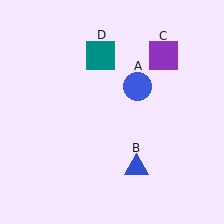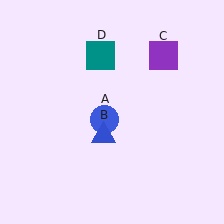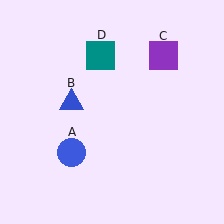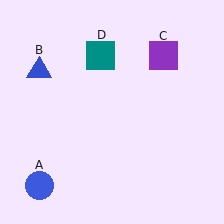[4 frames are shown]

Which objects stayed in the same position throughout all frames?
Purple square (object C) and teal square (object D) remained stationary.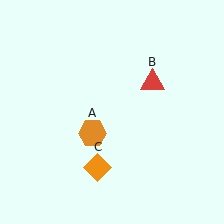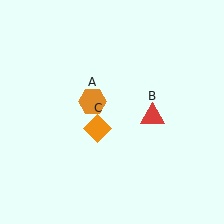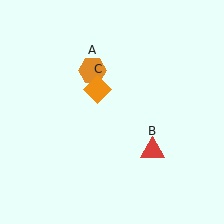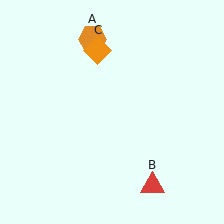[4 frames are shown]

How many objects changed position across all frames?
3 objects changed position: orange hexagon (object A), red triangle (object B), orange diamond (object C).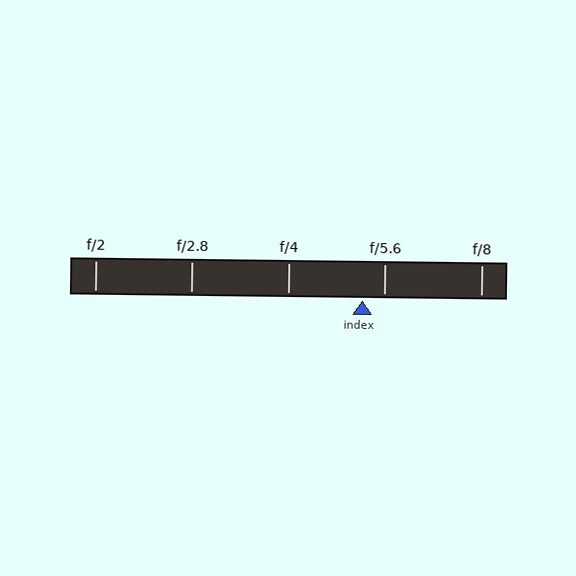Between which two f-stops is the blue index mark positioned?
The index mark is between f/4 and f/5.6.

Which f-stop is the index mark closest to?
The index mark is closest to f/5.6.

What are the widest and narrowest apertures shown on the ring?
The widest aperture shown is f/2 and the narrowest is f/8.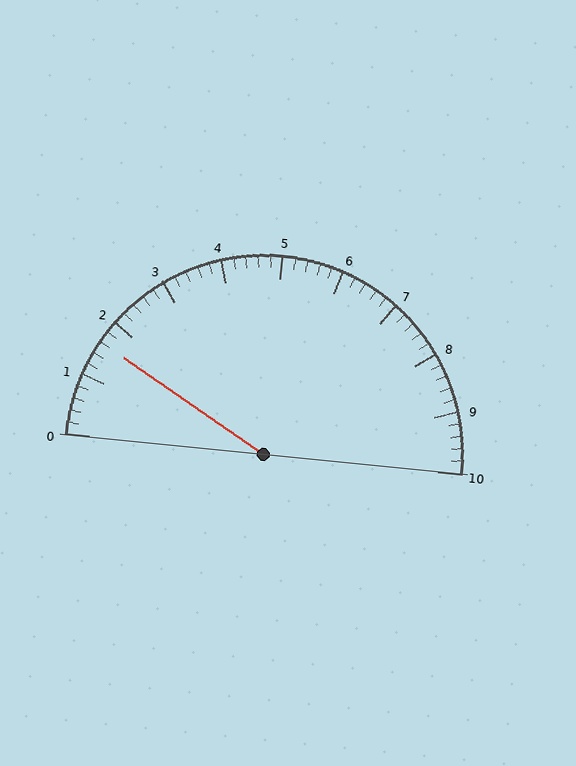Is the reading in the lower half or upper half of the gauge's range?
The reading is in the lower half of the range (0 to 10).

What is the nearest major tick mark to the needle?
The nearest major tick mark is 2.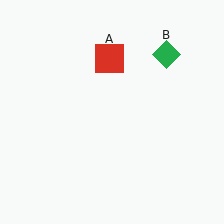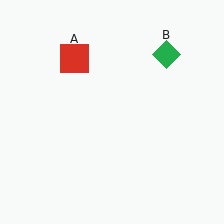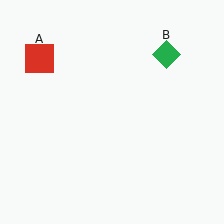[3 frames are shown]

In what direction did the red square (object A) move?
The red square (object A) moved left.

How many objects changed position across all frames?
1 object changed position: red square (object A).